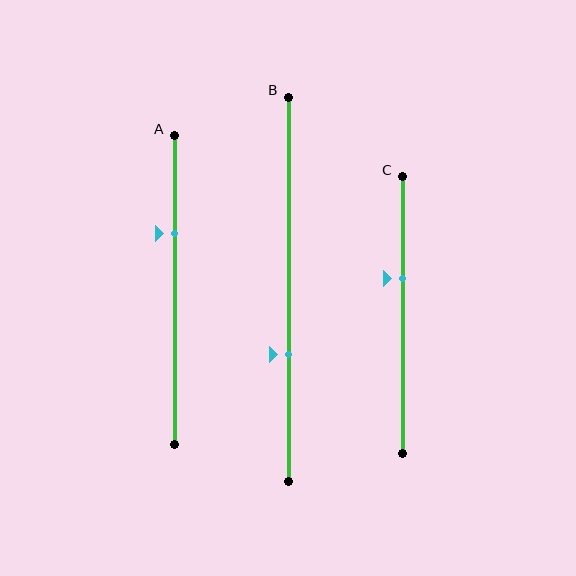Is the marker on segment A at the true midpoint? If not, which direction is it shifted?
No, the marker on segment A is shifted upward by about 18% of the segment length.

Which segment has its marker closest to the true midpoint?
Segment C has its marker closest to the true midpoint.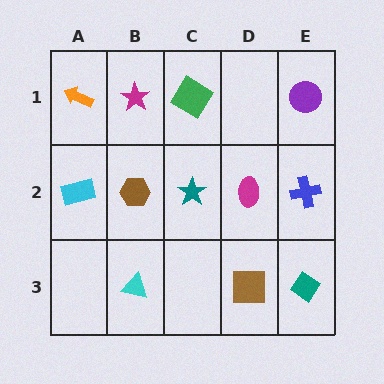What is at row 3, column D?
A brown square.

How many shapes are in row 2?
5 shapes.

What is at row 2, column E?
A blue cross.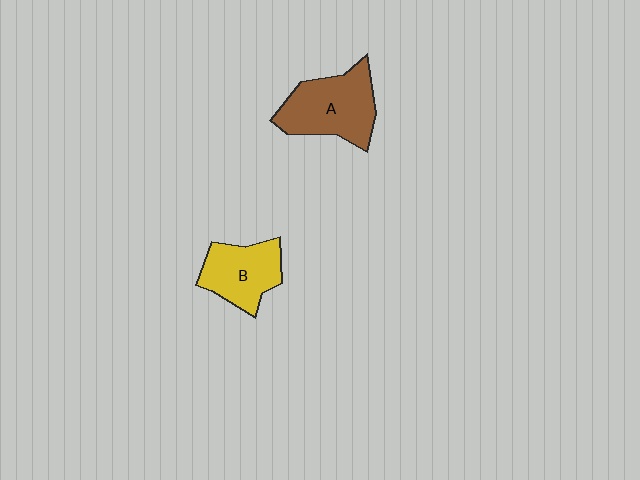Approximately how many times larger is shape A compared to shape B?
Approximately 1.3 times.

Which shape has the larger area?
Shape A (brown).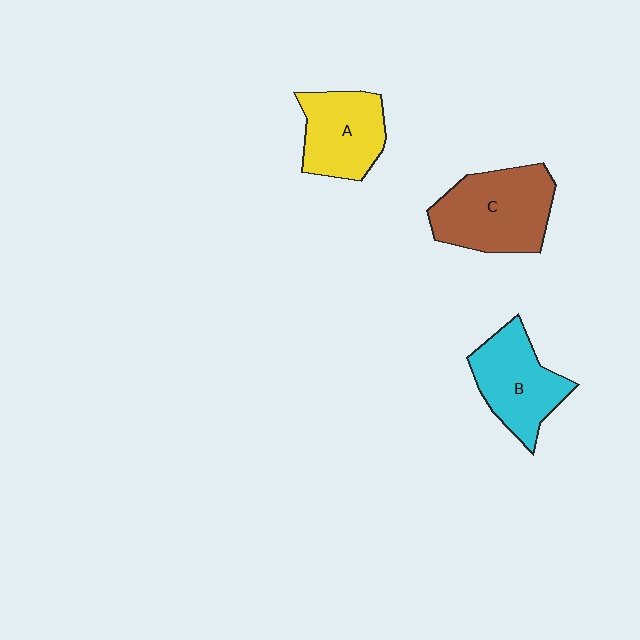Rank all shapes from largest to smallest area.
From largest to smallest: C (brown), B (cyan), A (yellow).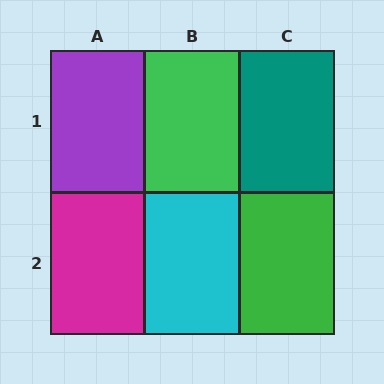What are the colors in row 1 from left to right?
Purple, green, teal.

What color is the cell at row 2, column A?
Magenta.